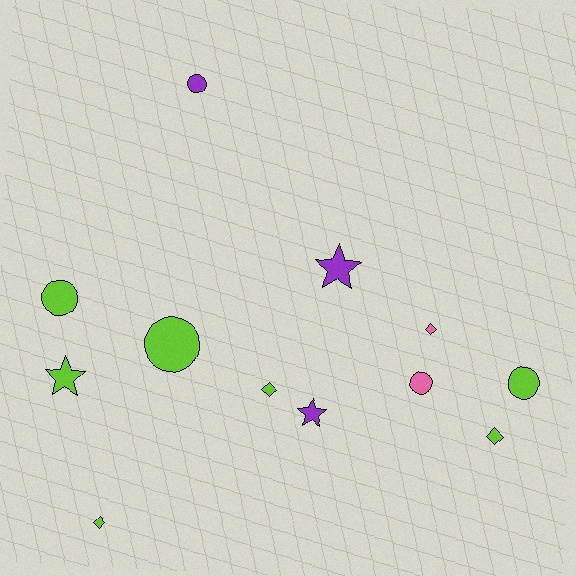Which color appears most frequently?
Lime, with 7 objects.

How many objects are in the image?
There are 12 objects.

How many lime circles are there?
There are 3 lime circles.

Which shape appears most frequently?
Circle, with 5 objects.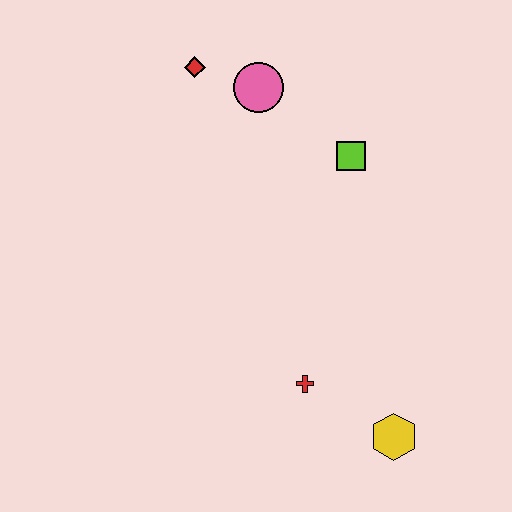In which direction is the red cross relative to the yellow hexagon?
The red cross is to the left of the yellow hexagon.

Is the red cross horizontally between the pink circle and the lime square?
Yes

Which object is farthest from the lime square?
The yellow hexagon is farthest from the lime square.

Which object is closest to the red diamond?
The pink circle is closest to the red diamond.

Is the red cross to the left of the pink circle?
No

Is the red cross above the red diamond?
No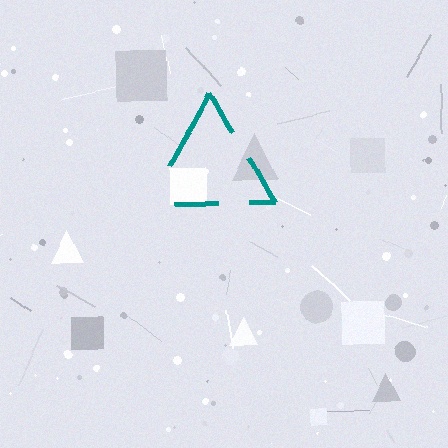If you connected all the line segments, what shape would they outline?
They would outline a triangle.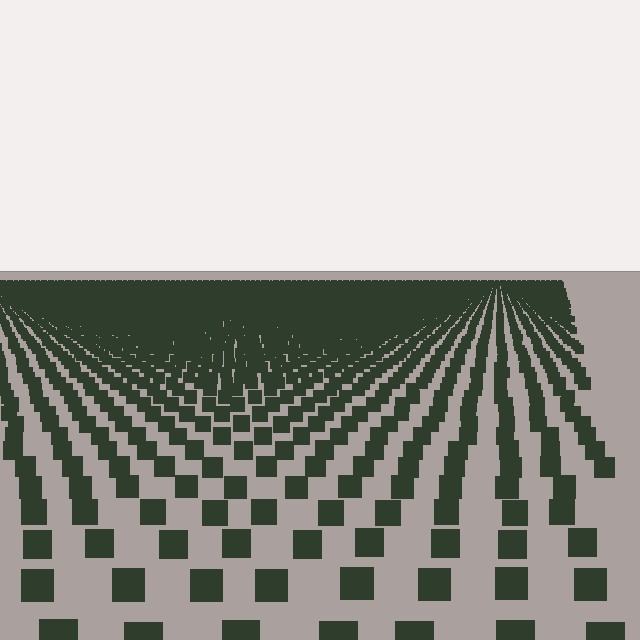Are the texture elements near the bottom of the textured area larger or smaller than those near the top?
Larger. Near the bottom, elements are closer to the viewer and appear at a bigger on-screen size.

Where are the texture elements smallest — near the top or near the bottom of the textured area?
Near the top.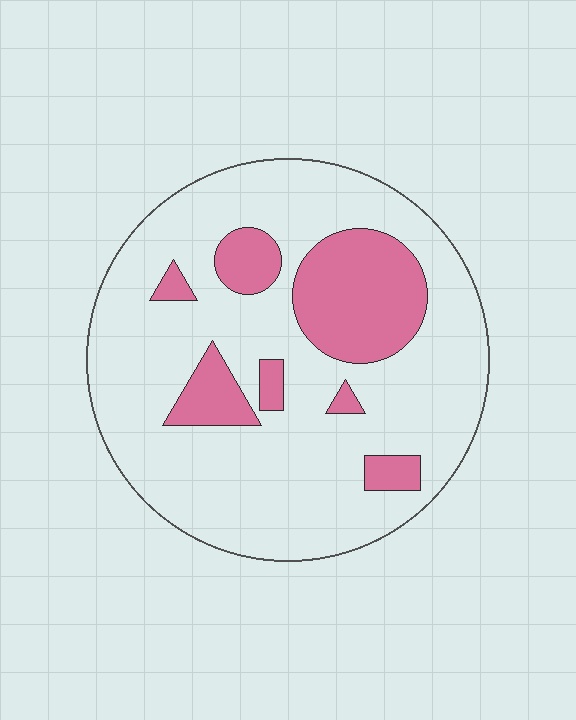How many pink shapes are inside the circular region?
7.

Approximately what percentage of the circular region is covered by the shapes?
Approximately 20%.